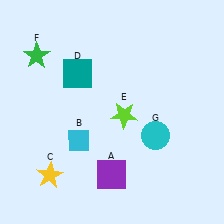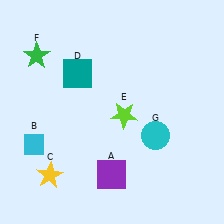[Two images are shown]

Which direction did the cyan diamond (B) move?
The cyan diamond (B) moved left.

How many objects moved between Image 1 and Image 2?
1 object moved between the two images.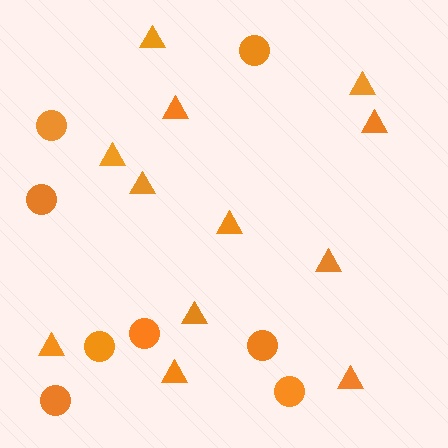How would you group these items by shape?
There are 2 groups: one group of circles (8) and one group of triangles (12).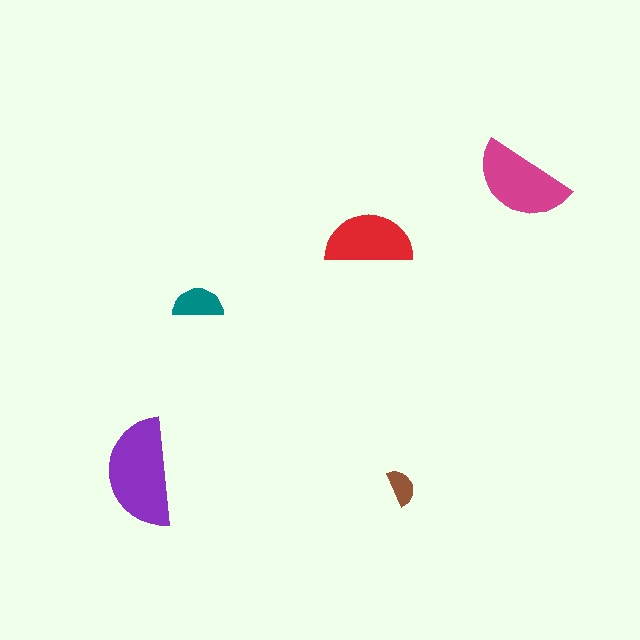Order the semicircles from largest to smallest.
the purple one, the magenta one, the red one, the teal one, the brown one.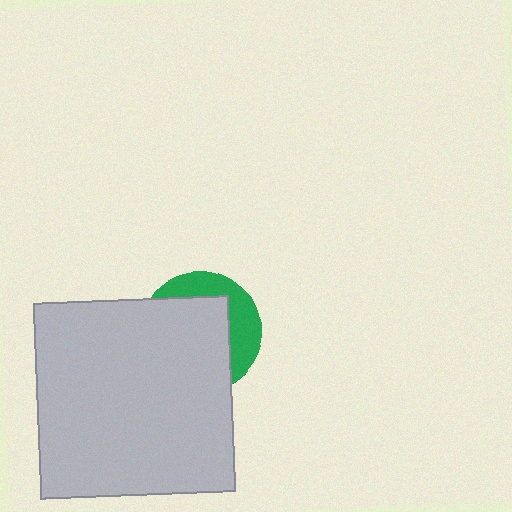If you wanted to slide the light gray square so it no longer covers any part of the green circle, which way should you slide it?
Slide it toward the lower-left — that is the most direct way to separate the two shapes.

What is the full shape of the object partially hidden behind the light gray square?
The partially hidden object is a green circle.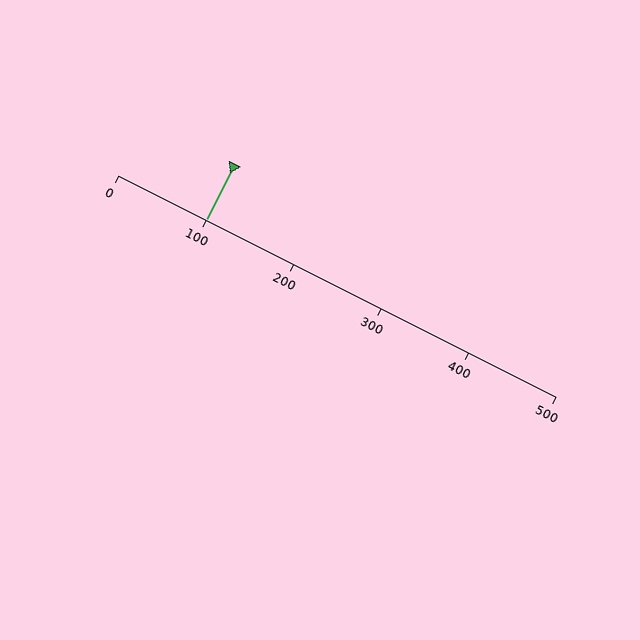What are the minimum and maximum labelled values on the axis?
The axis runs from 0 to 500.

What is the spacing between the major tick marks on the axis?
The major ticks are spaced 100 apart.